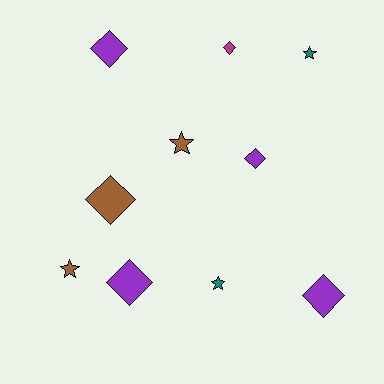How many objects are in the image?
There are 10 objects.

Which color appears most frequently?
Purple, with 4 objects.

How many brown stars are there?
There are 2 brown stars.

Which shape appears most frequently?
Diamond, with 6 objects.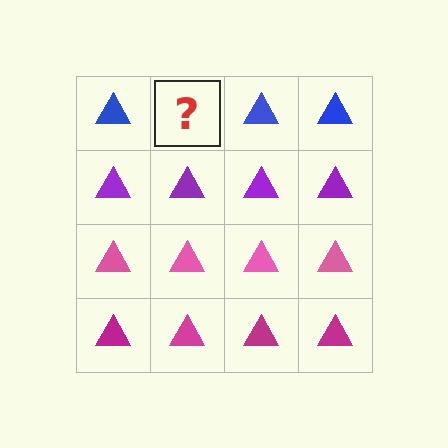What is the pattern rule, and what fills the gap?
The rule is that each row has a consistent color. The gap should be filled with a blue triangle.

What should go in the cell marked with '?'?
The missing cell should contain a blue triangle.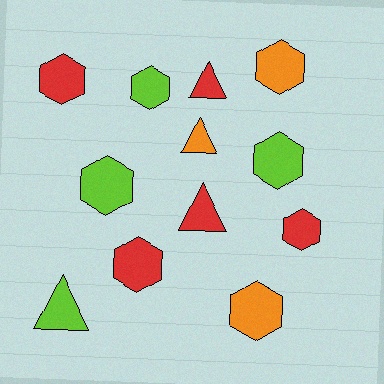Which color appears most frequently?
Red, with 5 objects.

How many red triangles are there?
There are 2 red triangles.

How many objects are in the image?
There are 12 objects.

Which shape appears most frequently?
Hexagon, with 8 objects.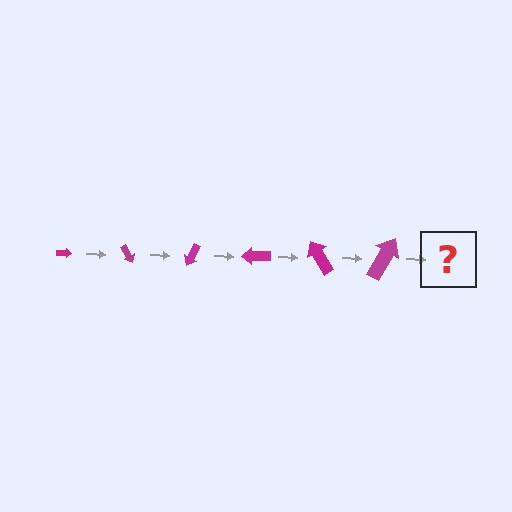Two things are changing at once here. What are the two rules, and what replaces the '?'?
The two rules are that the arrow grows larger each step and it rotates 60 degrees each step. The '?' should be an arrow, larger than the previous one and rotated 360 degrees from the start.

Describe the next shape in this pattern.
It should be an arrow, larger than the previous one and rotated 360 degrees from the start.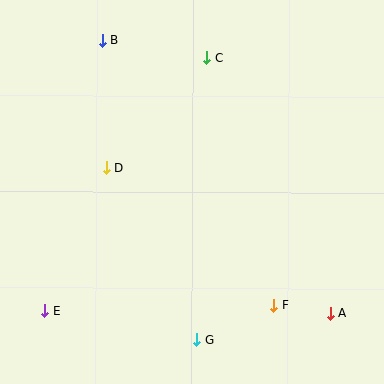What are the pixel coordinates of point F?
Point F is at (274, 306).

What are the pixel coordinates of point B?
Point B is at (102, 40).